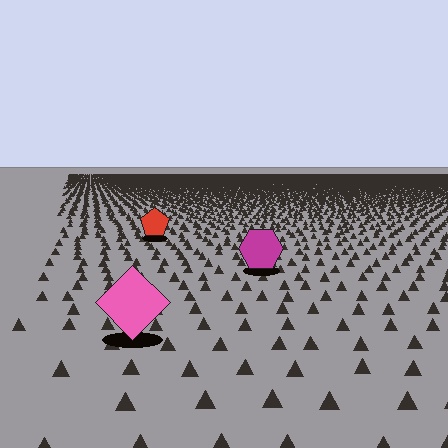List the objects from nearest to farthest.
From nearest to farthest: the pink diamond, the magenta hexagon, the red pentagon.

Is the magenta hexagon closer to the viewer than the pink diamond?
No. The pink diamond is closer — you can tell from the texture gradient: the ground texture is coarser near it.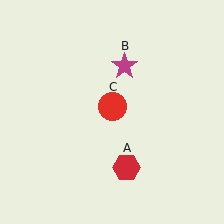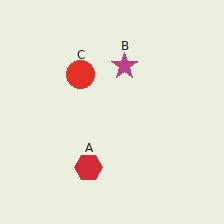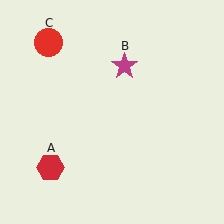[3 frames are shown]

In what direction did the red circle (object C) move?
The red circle (object C) moved up and to the left.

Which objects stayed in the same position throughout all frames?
Magenta star (object B) remained stationary.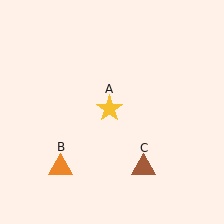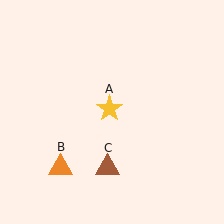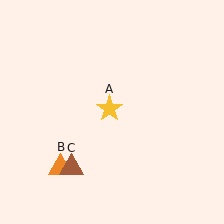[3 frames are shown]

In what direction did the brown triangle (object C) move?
The brown triangle (object C) moved left.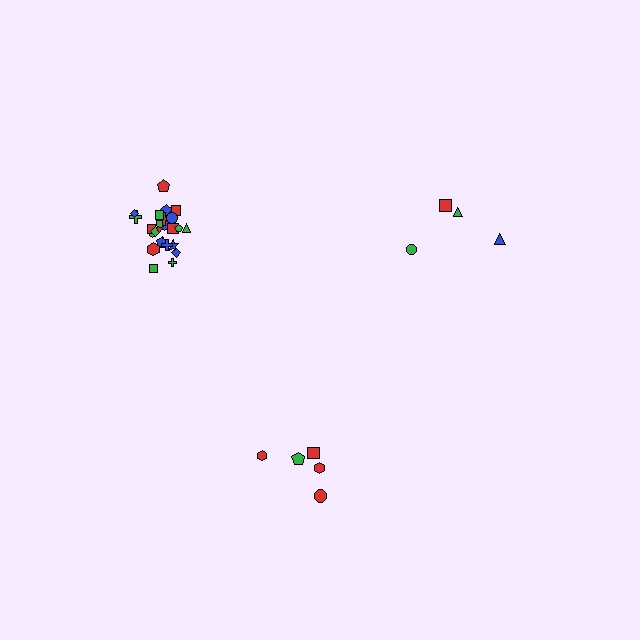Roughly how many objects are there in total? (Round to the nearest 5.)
Roughly 35 objects in total.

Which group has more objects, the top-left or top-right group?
The top-left group.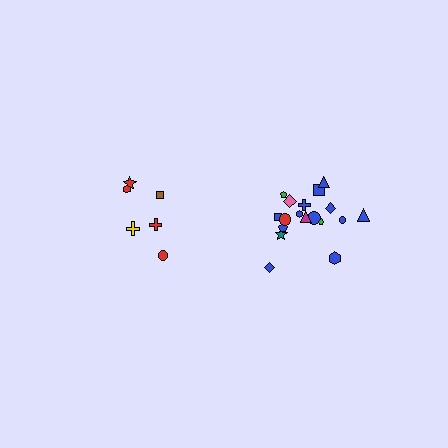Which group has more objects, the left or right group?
The right group.